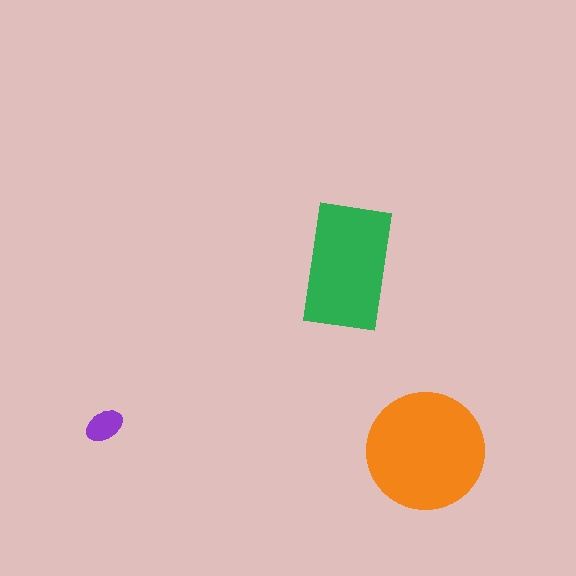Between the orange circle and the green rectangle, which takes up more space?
The orange circle.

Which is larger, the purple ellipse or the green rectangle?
The green rectangle.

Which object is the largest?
The orange circle.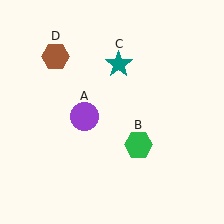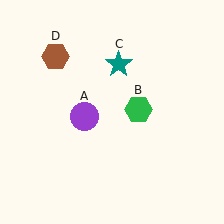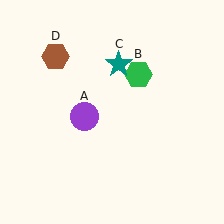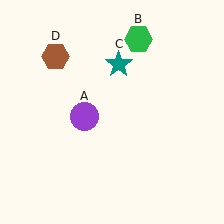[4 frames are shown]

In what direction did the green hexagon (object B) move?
The green hexagon (object B) moved up.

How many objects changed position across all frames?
1 object changed position: green hexagon (object B).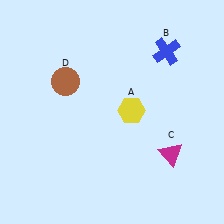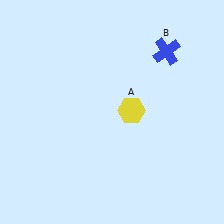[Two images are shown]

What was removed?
The brown circle (D), the magenta triangle (C) were removed in Image 2.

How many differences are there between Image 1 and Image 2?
There are 2 differences between the two images.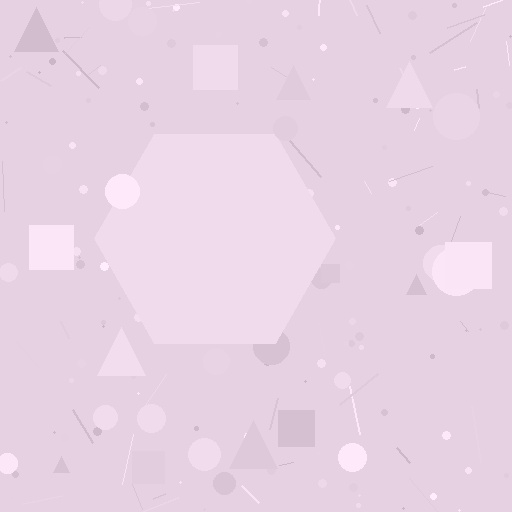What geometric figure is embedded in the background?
A hexagon is embedded in the background.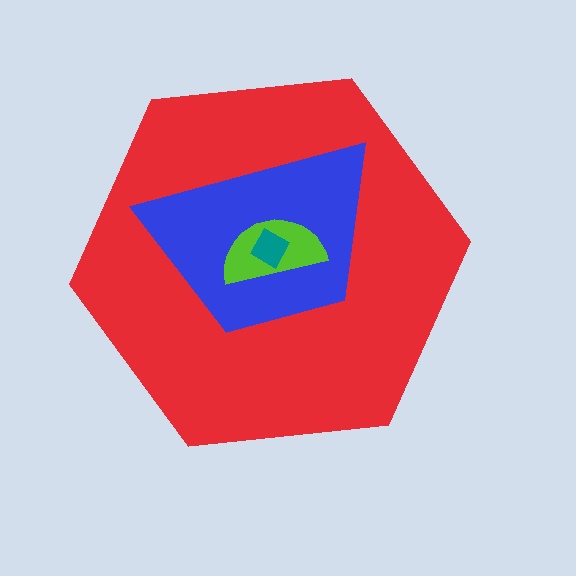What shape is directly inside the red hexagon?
The blue trapezoid.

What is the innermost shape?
The teal diamond.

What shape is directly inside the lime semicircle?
The teal diamond.